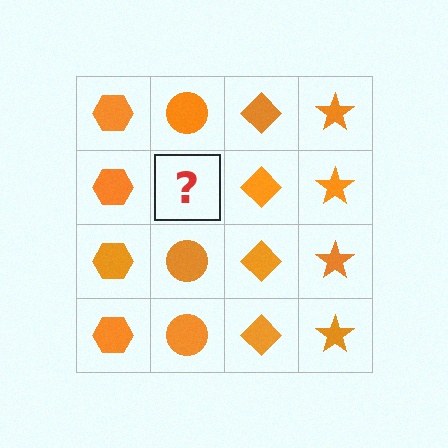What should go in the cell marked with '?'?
The missing cell should contain an orange circle.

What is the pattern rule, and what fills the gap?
The rule is that each column has a consistent shape. The gap should be filled with an orange circle.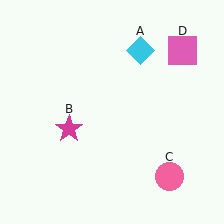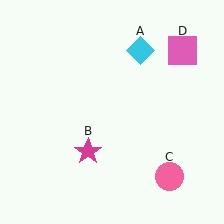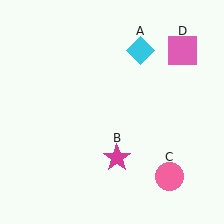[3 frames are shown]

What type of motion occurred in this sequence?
The magenta star (object B) rotated counterclockwise around the center of the scene.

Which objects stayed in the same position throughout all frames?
Cyan diamond (object A) and pink circle (object C) and pink square (object D) remained stationary.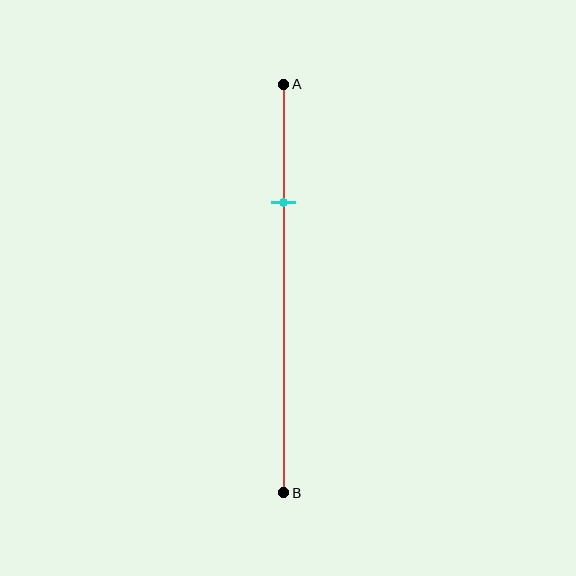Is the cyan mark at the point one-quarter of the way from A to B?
No, the mark is at about 30% from A, not at the 25% one-quarter point.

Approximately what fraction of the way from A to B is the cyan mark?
The cyan mark is approximately 30% of the way from A to B.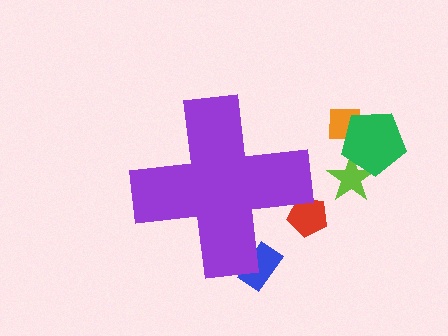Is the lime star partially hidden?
No, the lime star is fully visible.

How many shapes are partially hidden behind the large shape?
2 shapes are partially hidden.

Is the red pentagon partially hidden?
Yes, the red pentagon is partially hidden behind the purple cross.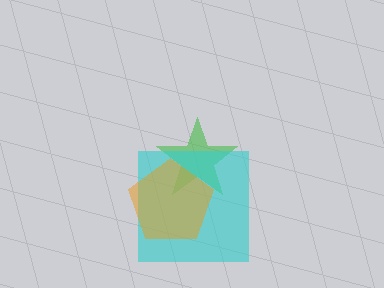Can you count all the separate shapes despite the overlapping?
Yes, there are 3 separate shapes.